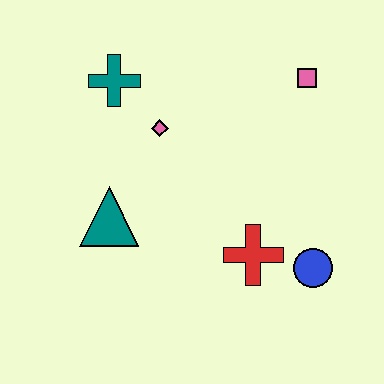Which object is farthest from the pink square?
The teal triangle is farthest from the pink square.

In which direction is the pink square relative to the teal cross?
The pink square is to the right of the teal cross.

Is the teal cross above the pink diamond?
Yes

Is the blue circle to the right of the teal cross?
Yes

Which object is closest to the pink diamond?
The teal cross is closest to the pink diamond.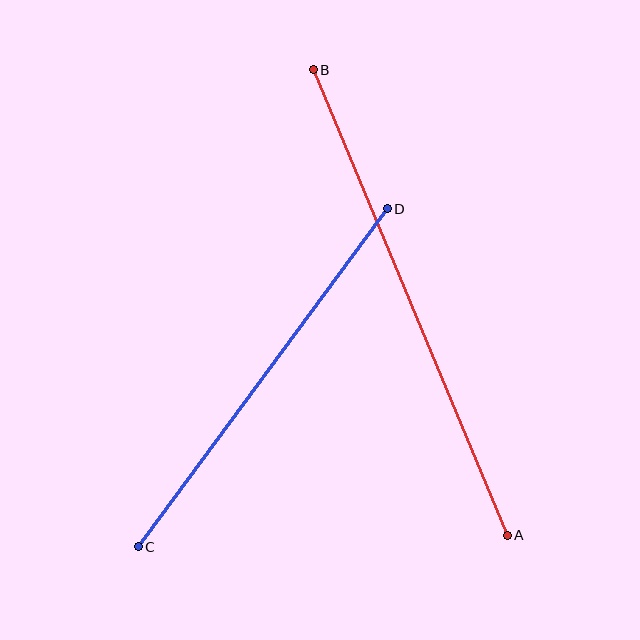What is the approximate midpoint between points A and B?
The midpoint is at approximately (410, 303) pixels.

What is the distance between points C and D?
The distance is approximately 420 pixels.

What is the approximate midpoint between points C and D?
The midpoint is at approximately (263, 378) pixels.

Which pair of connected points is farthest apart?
Points A and B are farthest apart.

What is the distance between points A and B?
The distance is approximately 504 pixels.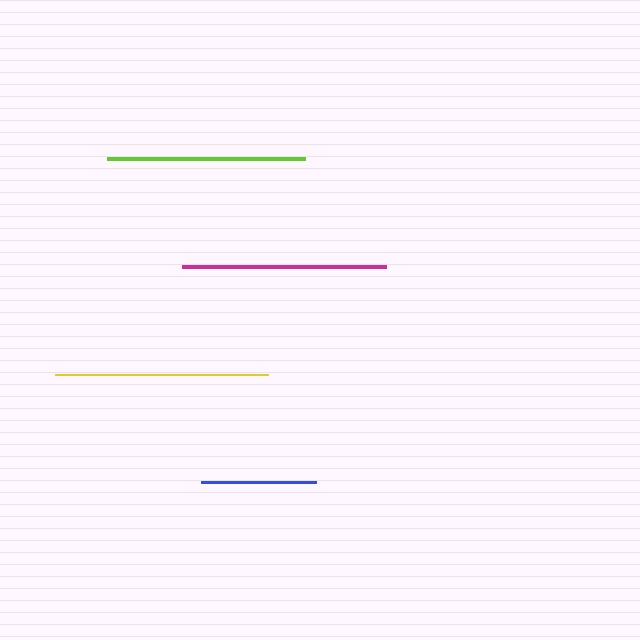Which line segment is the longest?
The yellow line is the longest at approximately 213 pixels.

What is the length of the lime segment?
The lime segment is approximately 198 pixels long.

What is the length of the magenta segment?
The magenta segment is approximately 204 pixels long.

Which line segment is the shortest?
The blue line is the shortest at approximately 115 pixels.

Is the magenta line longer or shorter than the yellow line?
The yellow line is longer than the magenta line.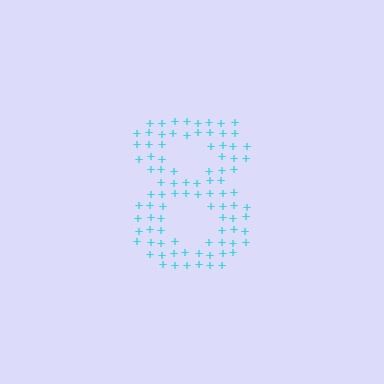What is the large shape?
The large shape is the digit 8.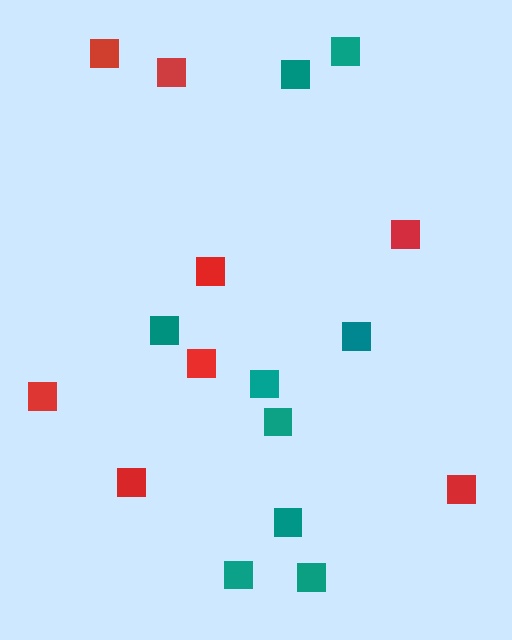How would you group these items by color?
There are 2 groups: one group of teal squares (9) and one group of red squares (8).